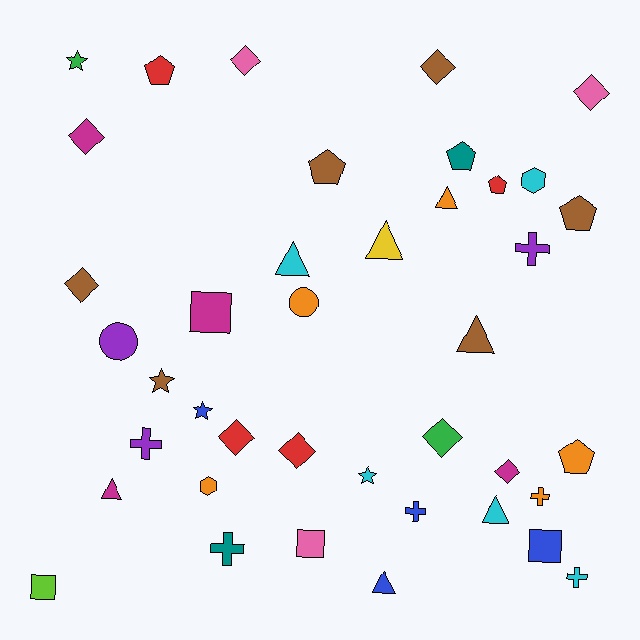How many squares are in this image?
There are 4 squares.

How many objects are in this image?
There are 40 objects.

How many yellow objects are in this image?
There is 1 yellow object.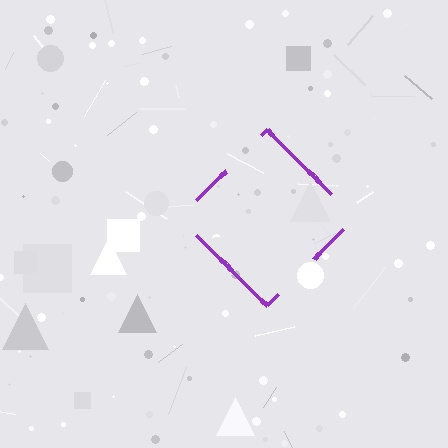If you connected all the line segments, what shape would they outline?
They would outline a diamond.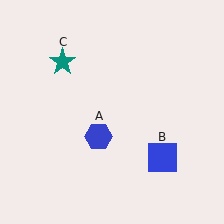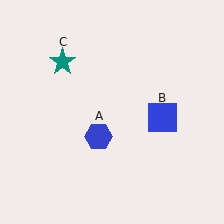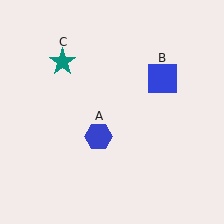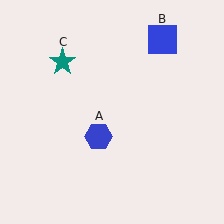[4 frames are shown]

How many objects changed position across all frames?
1 object changed position: blue square (object B).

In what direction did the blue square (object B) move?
The blue square (object B) moved up.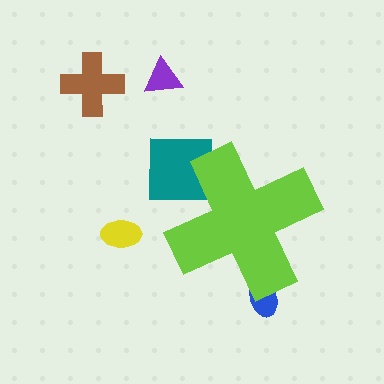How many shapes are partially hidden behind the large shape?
2 shapes are partially hidden.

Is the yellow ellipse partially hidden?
No, the yellow ellipse is fully visible.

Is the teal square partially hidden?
Yes, the teal square is partially hidden behind the lime cross.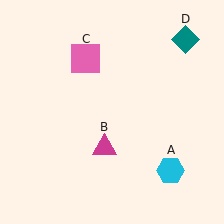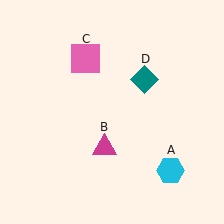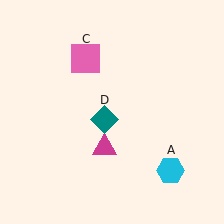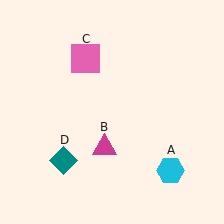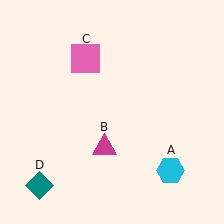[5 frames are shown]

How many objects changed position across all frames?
1 object changed position: teal diamond (object D).